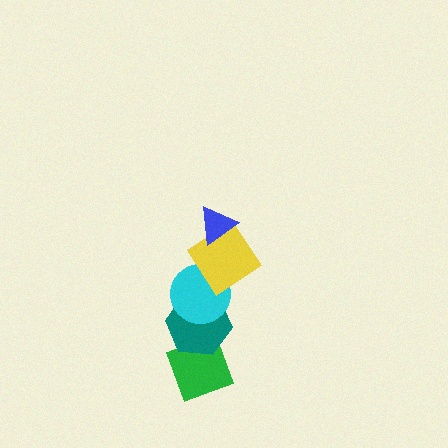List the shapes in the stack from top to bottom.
From top to bottom: the blue triangle, the yellow diamond, the cyan circle, the teal hexagon, the green diamond.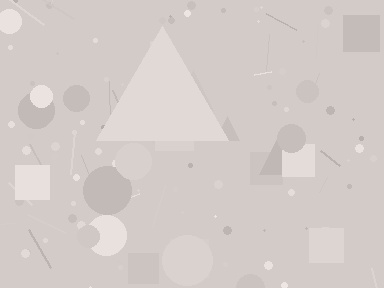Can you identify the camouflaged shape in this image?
The camouflaged shape is a triangle.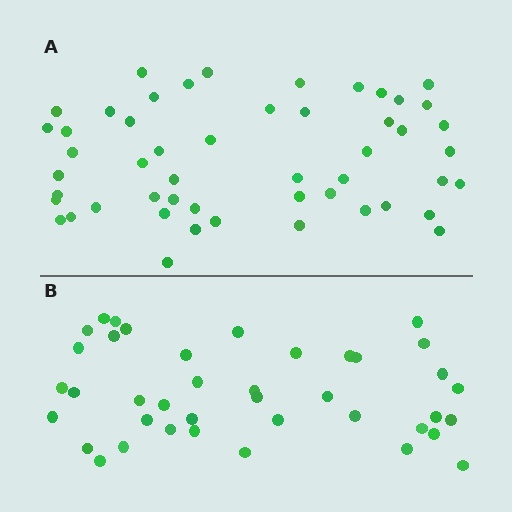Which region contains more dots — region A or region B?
Region A (the top region) has more dots.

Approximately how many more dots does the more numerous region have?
Region A has roughly 12 or so more dots than region B.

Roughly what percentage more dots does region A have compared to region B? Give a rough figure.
About 30% more.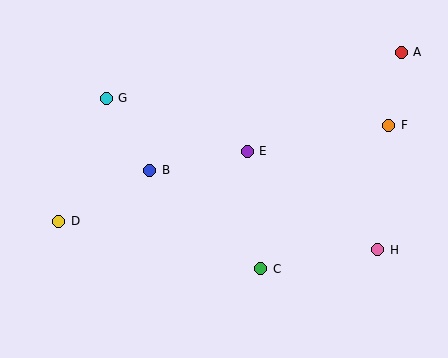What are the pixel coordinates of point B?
Point B is at (150, 170).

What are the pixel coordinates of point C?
Point C is at (261, 269).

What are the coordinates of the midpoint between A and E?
The midpoint between A and E is at (324, 102).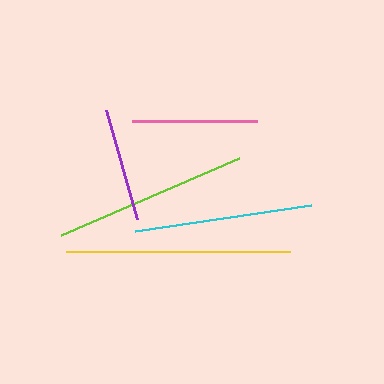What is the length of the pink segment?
The pink segment is approximately 126 pixels long.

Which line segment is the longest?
The yellow line is the longest at approximately 225 pixels.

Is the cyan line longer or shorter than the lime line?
The lime line is longer than the cyan line.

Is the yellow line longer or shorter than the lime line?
The yellow line is longer than the lime line.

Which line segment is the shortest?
The purple line is the shortest at approximately 114 pixels.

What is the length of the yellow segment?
The yellow segment is approximately 225 pixels long.